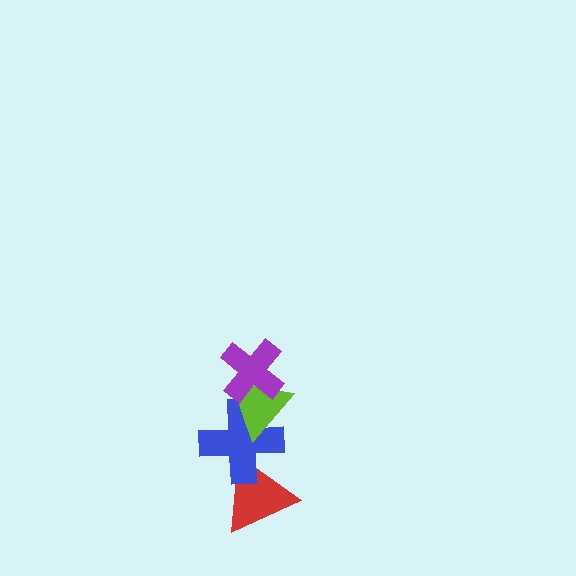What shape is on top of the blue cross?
The lime triangle is on top of the blue cross.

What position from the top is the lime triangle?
The lime triangle is 2nd from the top.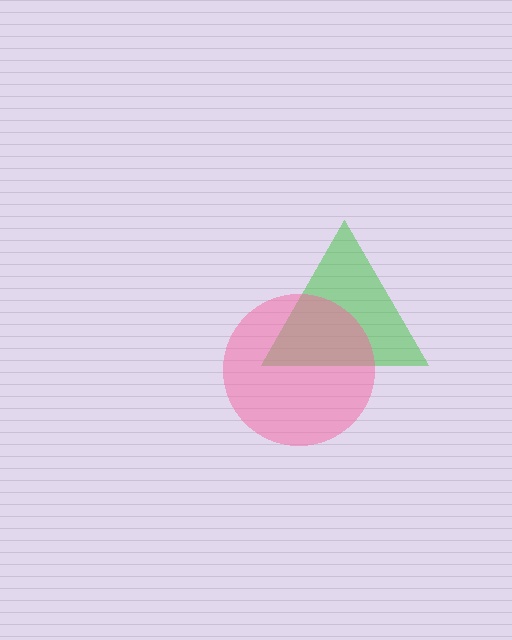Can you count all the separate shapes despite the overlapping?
Yes, there are 2 separate shapes.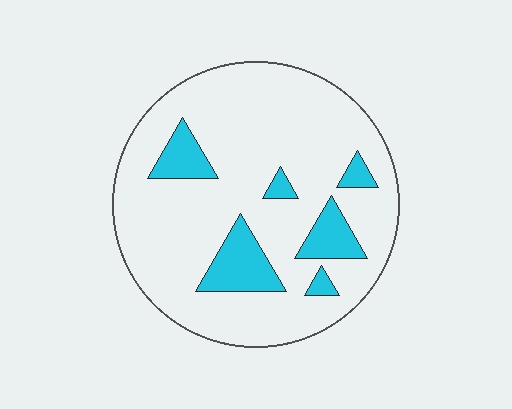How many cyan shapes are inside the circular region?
6.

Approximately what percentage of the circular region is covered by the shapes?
Approximately 15%.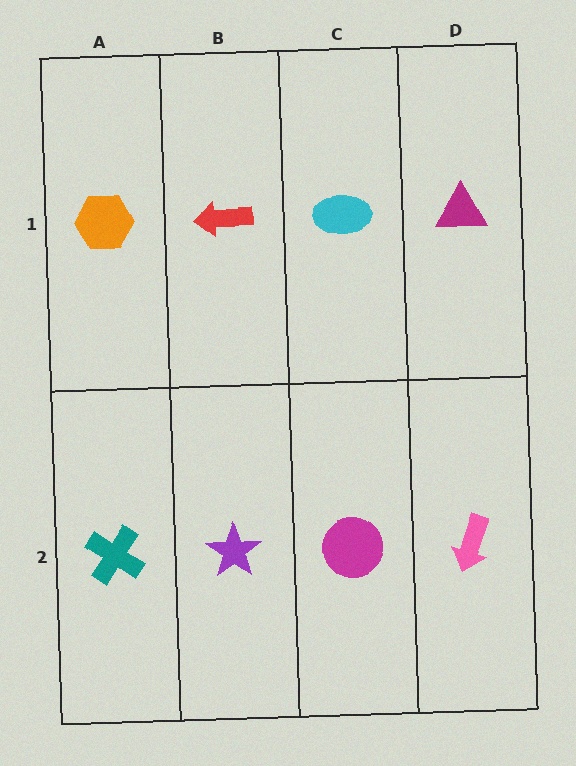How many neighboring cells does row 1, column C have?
3.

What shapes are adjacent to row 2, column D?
A magenta triangle (row 1, column D), a magenta circle (row 2, column C).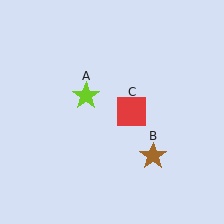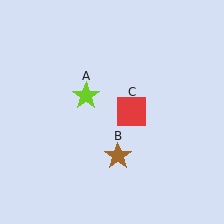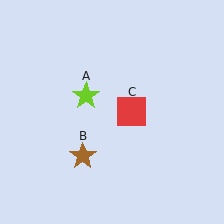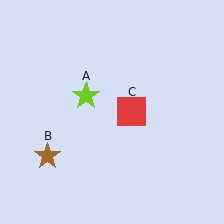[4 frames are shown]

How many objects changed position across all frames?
1 object changed position: brown star (object B).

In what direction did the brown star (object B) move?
The brown star (object B) moved left.